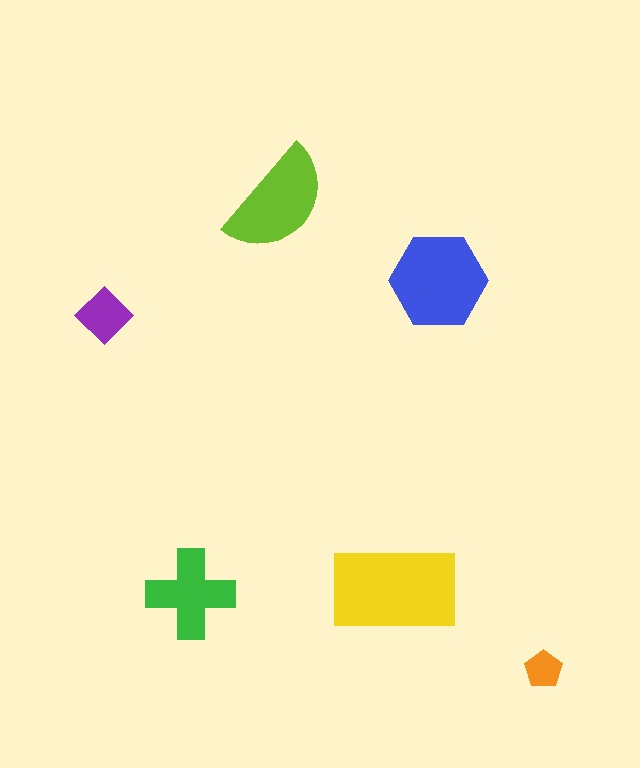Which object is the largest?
The yellow rectangle.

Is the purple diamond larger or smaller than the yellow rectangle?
Smaller.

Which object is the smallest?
The orange pentagon.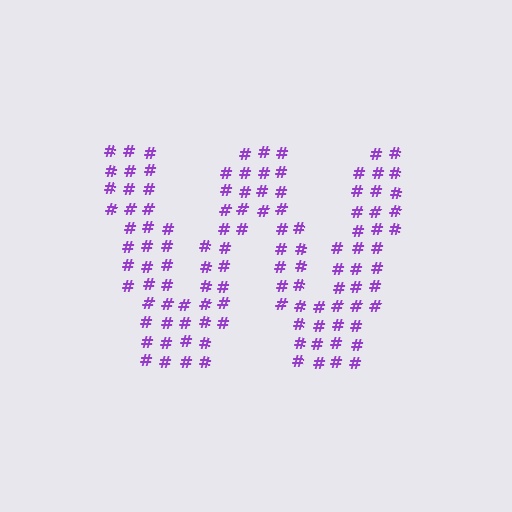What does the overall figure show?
The overall figure shows the letter W.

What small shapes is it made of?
It is made of small hash symbols.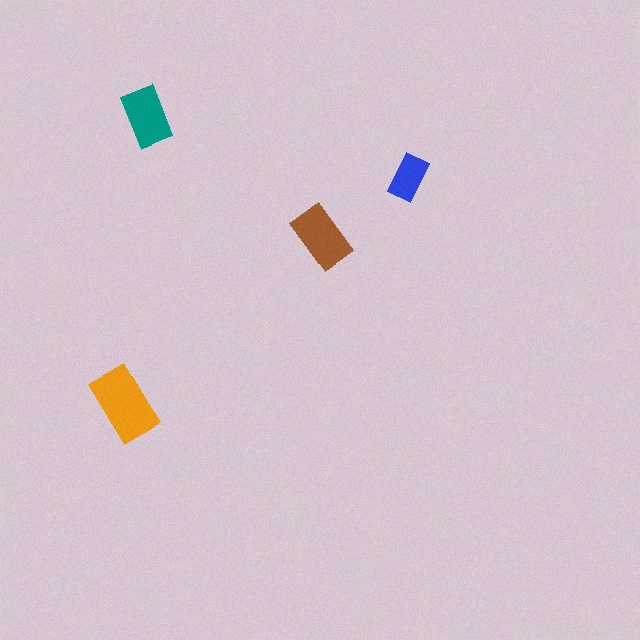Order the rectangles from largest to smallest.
the orange one, the brown one, the teal one, the blue one.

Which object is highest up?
The teal rectangle is topmost.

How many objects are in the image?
There are 4 objects in the image.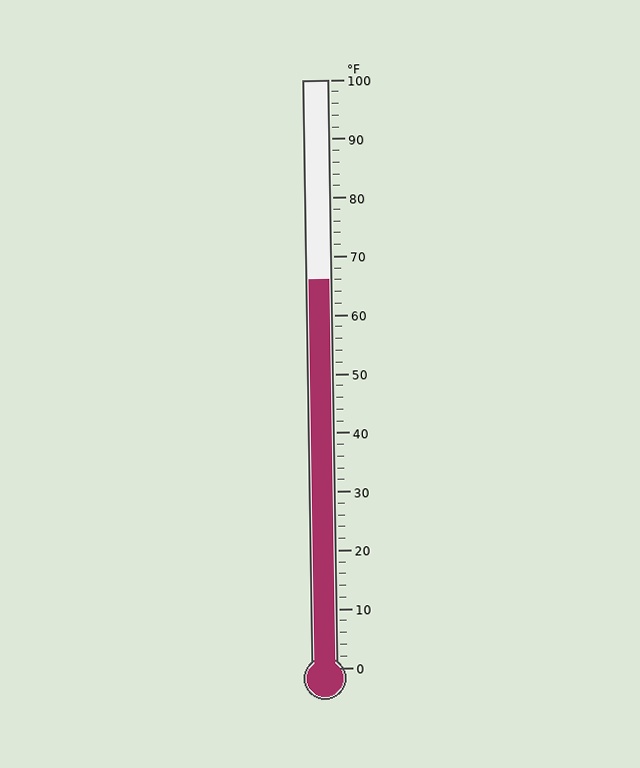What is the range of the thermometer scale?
The thermometer scale ranges from 0°F to 100°F.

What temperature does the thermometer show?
The thermometer shows approximately 66°F.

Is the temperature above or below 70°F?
The temperature is below 70°F.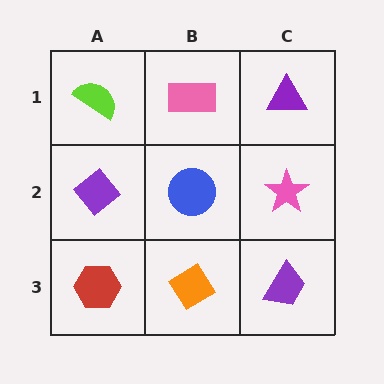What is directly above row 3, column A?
A purple diamond.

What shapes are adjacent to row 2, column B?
A pink rectangle (row 1, column B), an orange diamond (row 3, column B), a purple diamond (row 2, column A), a pink star (row 2, column C).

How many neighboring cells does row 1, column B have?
3.